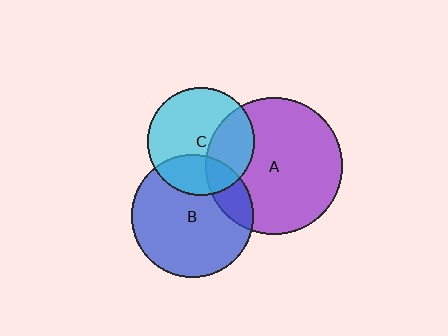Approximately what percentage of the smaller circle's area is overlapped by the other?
Approximately 25%.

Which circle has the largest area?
Circle A (purple).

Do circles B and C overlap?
Yes.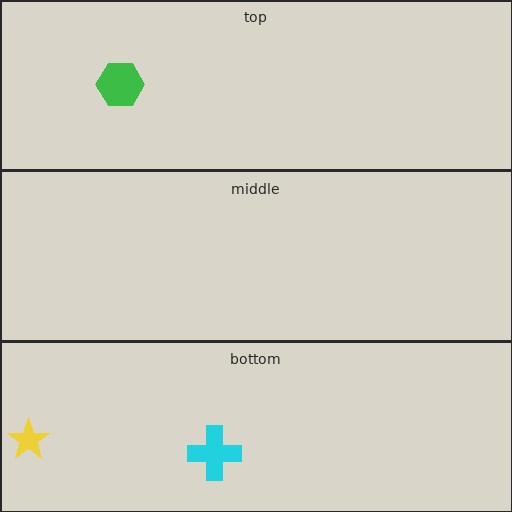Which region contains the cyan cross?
The bottom region.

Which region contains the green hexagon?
The top region.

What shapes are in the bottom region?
The yellow star, the cyan cross.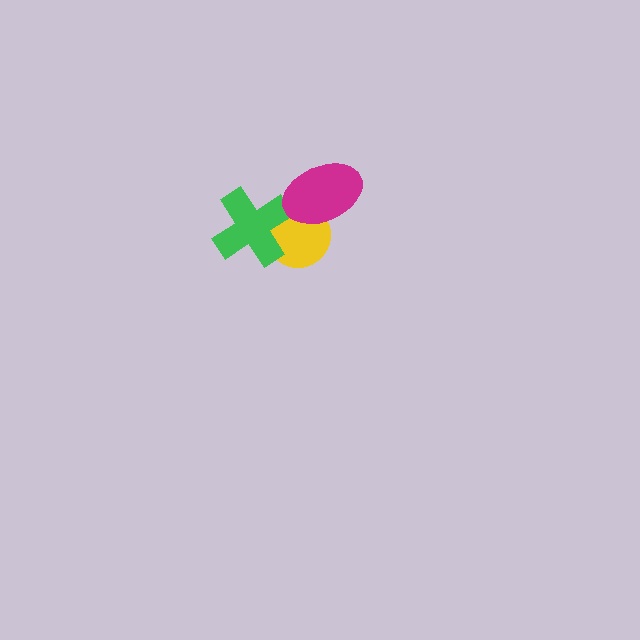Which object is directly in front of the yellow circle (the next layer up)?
The green cross is directly in front of the yellow circle.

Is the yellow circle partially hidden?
Yes, it is partially covered by another shape.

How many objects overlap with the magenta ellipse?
1 object overlaps with the magenta ellipse.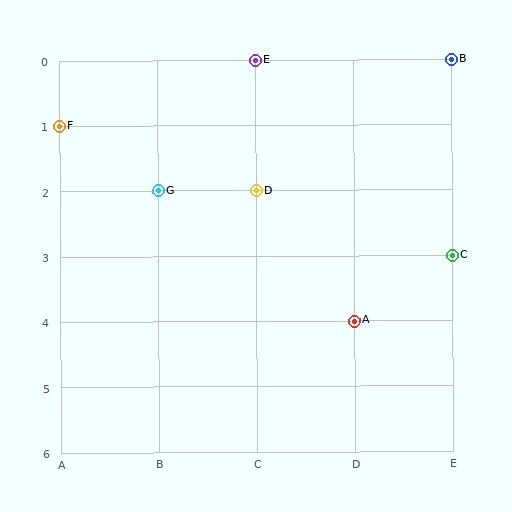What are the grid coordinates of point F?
Point F is at grid coordinates (A, 1).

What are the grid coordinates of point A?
Point A is at grid coordinates (D, 4).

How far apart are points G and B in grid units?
Points G and B are 3 columns and 2 rows apart (about 3.6 grid units diagonally).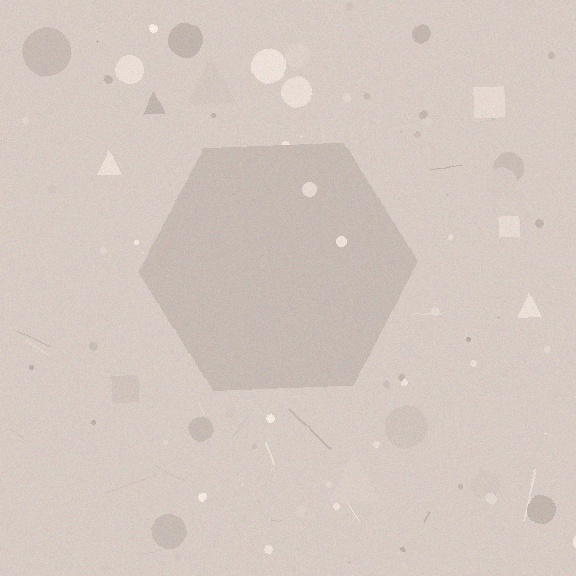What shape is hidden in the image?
A hexagon is hidden in the image.